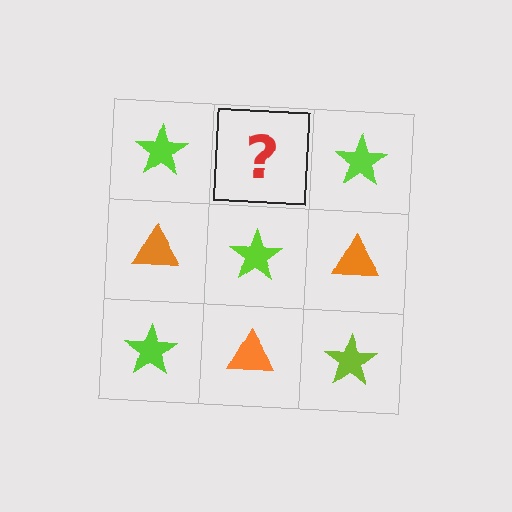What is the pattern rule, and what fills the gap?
The rule is that it alternates lime star and orange triangle in a checkerboard pattern. The gap should be filled with an orange triangle.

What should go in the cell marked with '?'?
The missing cell should contain an orange triangle.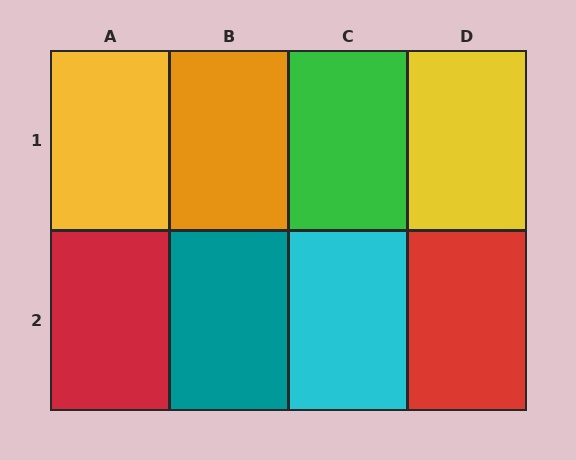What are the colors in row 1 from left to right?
Yellow, orange, green, yellow.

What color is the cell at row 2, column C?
Cyan.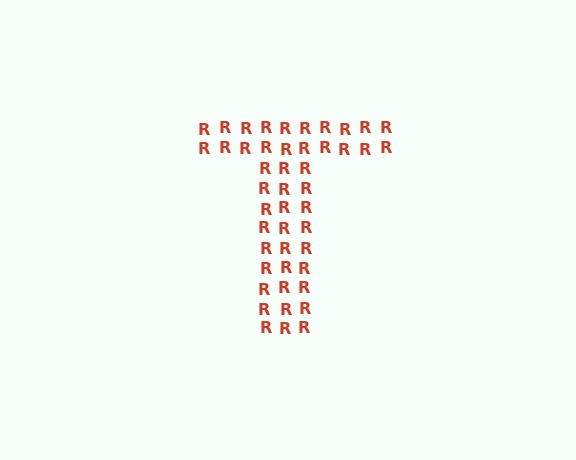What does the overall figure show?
The overall figure shows the letter T.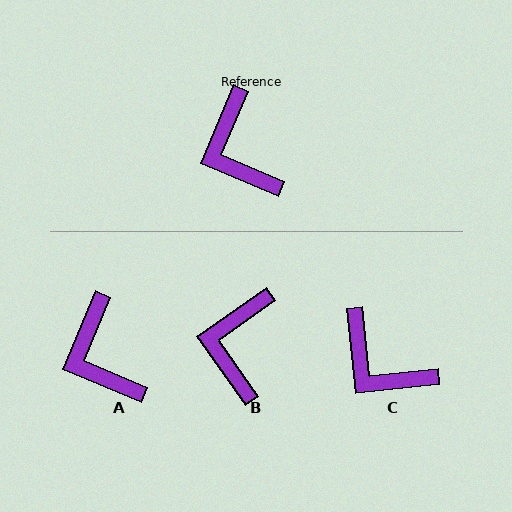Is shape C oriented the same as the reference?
No, it is off by about 29 degrees.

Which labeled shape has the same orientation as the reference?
A.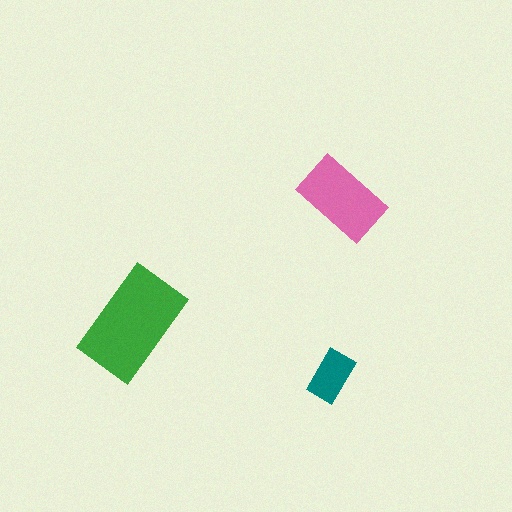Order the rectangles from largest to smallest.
the green one, the pink one, the teal one.